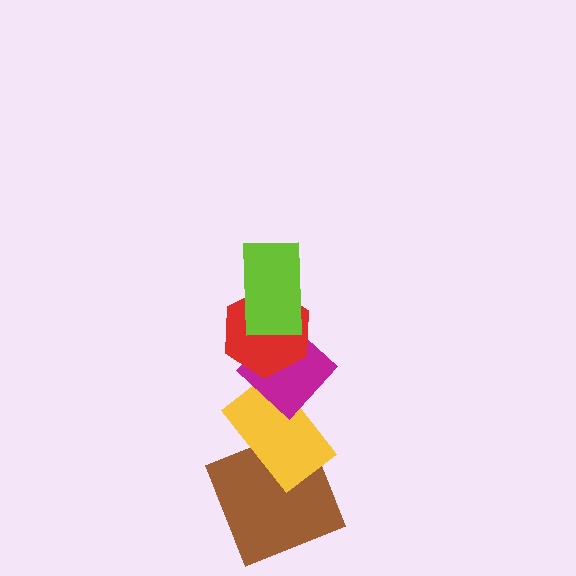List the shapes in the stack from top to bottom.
From top to bottom: the lime rectangle, the red hexagon, the magenta diamond, the yellow rectangle, the brown square.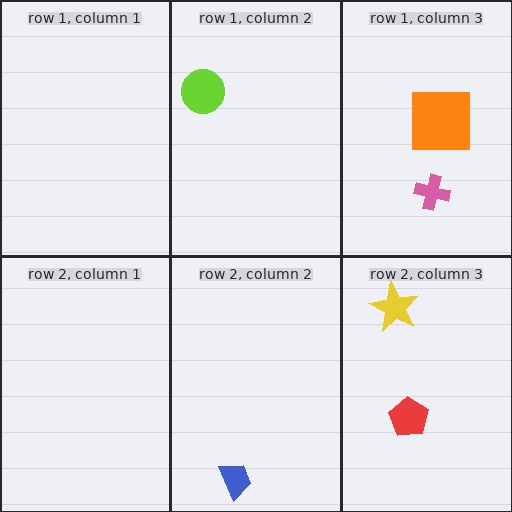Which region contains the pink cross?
The row 1, column 3 region.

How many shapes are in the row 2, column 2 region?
1.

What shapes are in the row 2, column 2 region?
The blue trapezoid.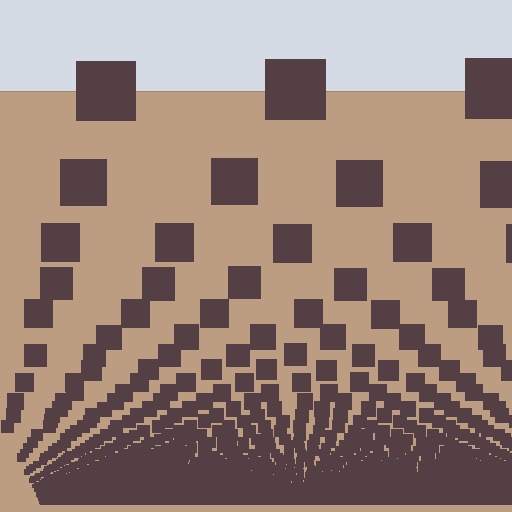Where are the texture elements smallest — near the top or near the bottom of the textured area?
Near the bottom.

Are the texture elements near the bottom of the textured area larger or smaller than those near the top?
Smaller. The gradient is inverted — elements near the bottom are smaller and denser.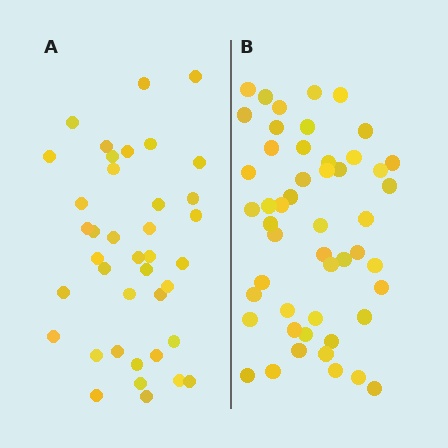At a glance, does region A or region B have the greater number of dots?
Region B (the right region) has more dots.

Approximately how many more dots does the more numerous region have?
Region B has roughly 12 or so more dots than region A.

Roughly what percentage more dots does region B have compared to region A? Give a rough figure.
About 30% more.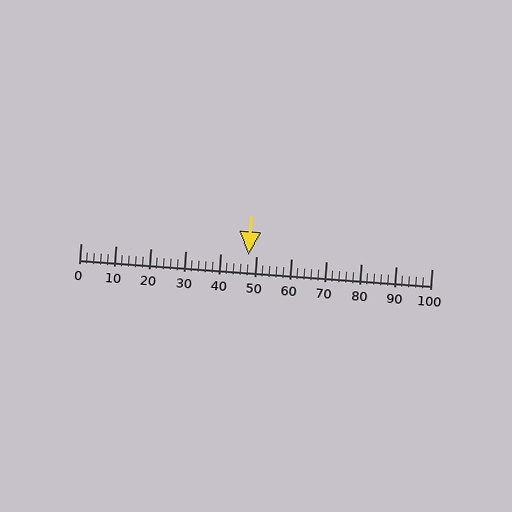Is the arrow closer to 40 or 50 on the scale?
The arrow is closer to 50.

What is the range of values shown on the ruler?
The ruler shows values from 0 to 100.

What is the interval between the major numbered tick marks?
The major tick marks are spaced 10 units apart.